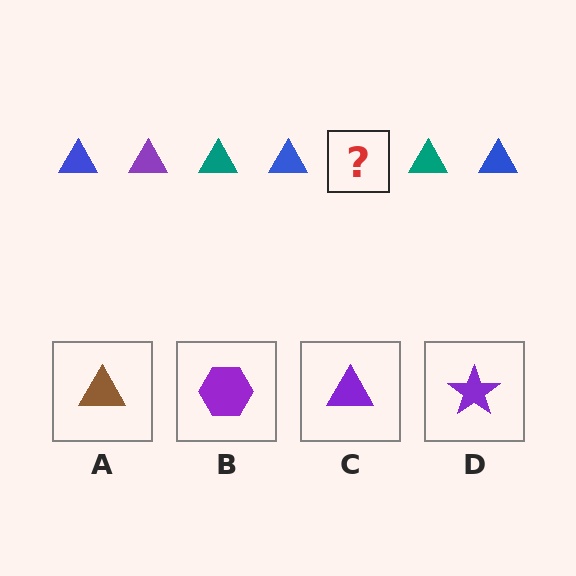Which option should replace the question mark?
Option C.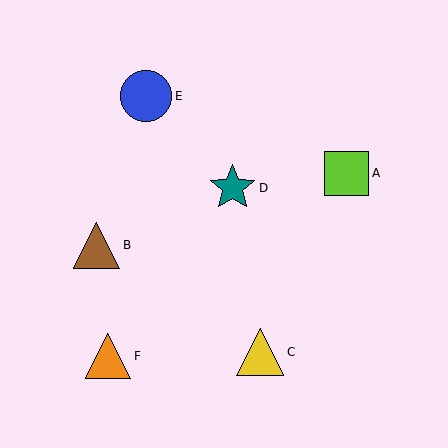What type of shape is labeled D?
Shape D is a teal star.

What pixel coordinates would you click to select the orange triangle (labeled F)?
Click at (108, 356) to select the orange triangle F.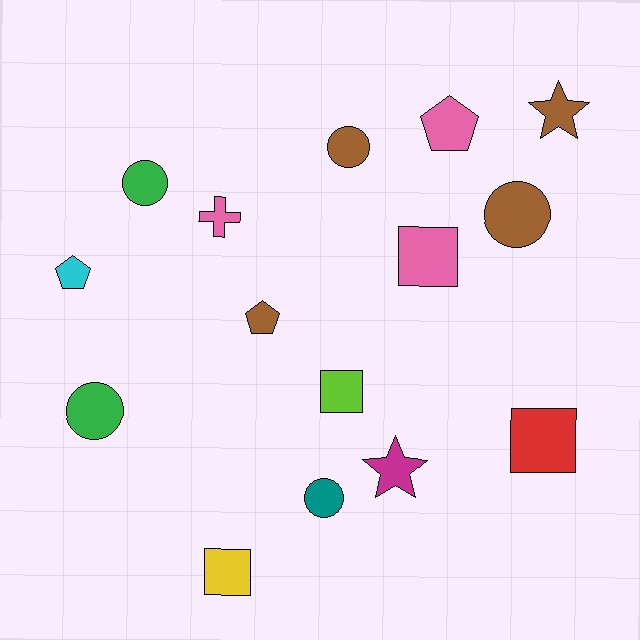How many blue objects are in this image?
There are no blue objects.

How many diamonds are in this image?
There are no diamonds.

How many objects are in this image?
There are 15 objects.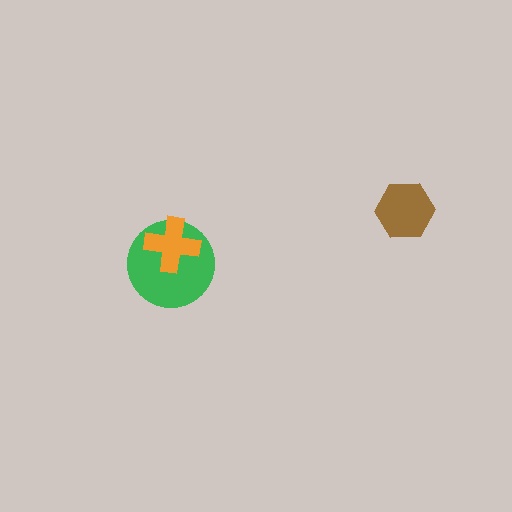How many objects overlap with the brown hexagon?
0 objects overlap with the brown hexagon.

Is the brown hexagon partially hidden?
No, no other shape covers it.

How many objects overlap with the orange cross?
1 object overlaps with the orange cross.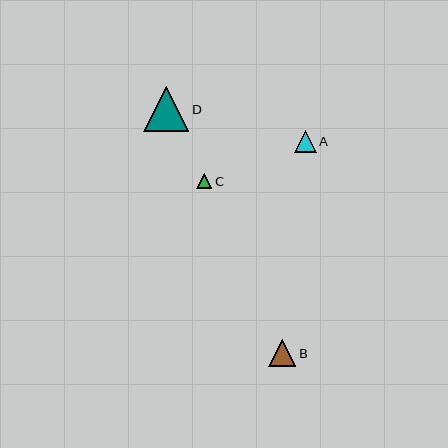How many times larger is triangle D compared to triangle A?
Triangle D is approximately 2.0 times the size of triangle A.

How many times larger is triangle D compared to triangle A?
Triangle D is approximately 2.0 times the size of triangle A.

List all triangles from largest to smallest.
From largest to smallest: D, B, A, C.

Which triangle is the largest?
Triangle D is the largest with a size of approximately 45 pixels.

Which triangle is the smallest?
Triangle C is the smallest with a size of approximately 16 pixels.